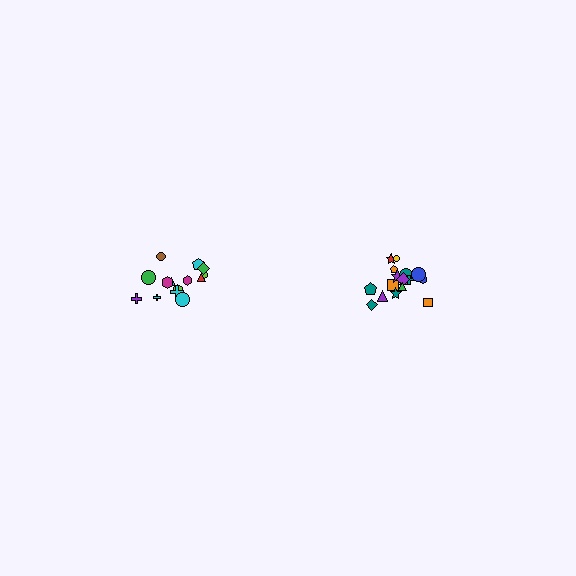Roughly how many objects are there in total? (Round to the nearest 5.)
Roughly 35 objects in total.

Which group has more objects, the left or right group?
The right group.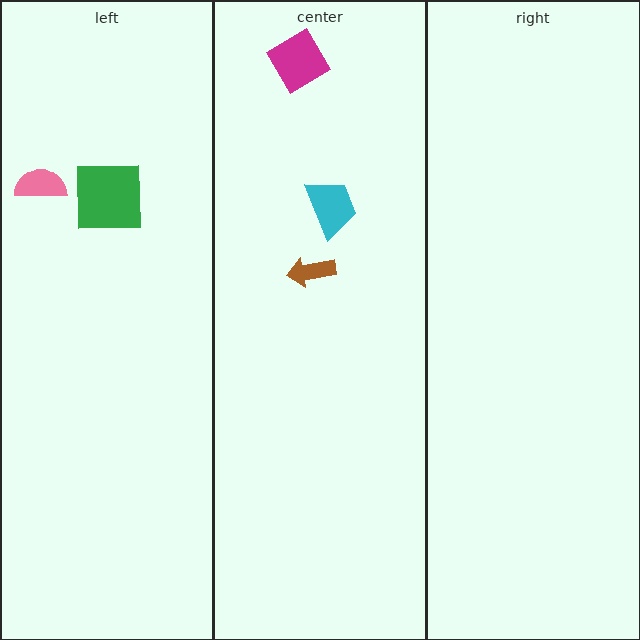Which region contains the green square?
The left region.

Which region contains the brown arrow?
The center region.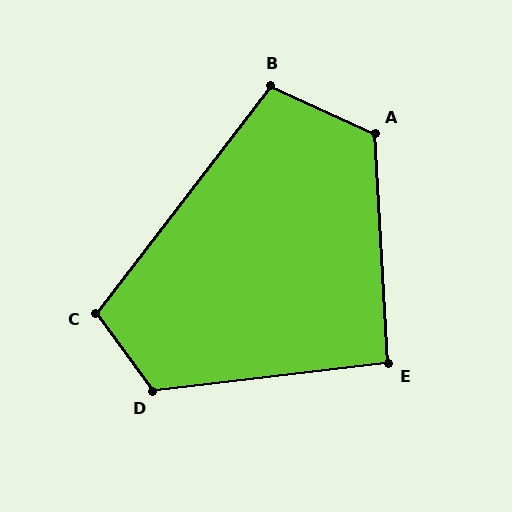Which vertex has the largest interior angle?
D, at approximately 119 degrees.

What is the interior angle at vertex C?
Approximately 106 degrees (obtuse).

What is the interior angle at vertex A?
Approximately 118 degrees (obtuse).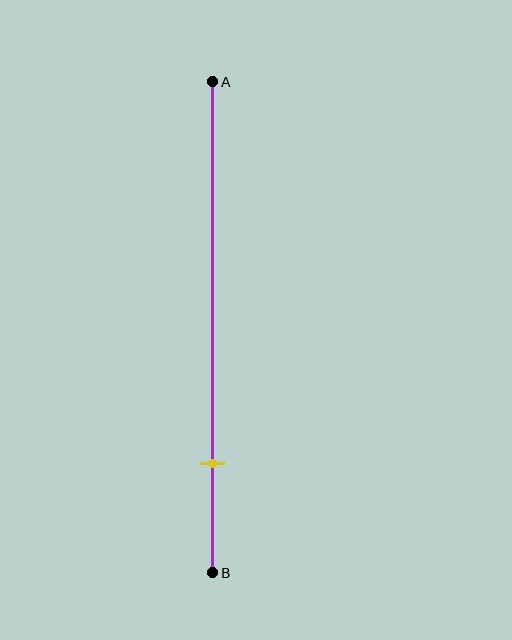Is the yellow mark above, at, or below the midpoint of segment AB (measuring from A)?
The yellow mark is below the midpoint of segment AB.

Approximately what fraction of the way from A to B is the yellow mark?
The yellow mark is approximately 80% of the way from A to B.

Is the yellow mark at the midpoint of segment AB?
No, the mark is at about 80% from A, not at the 50% midpoint.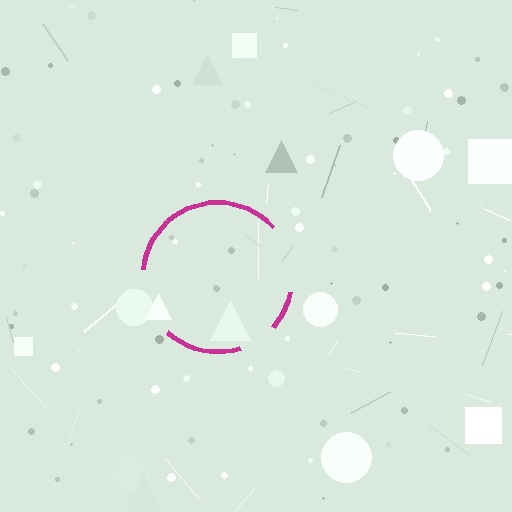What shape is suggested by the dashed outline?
The dashed outline suggests a circle.